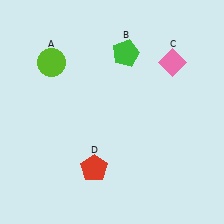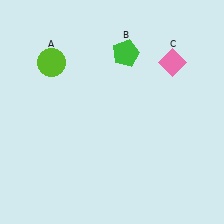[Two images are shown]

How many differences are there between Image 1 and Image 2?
There is 1 difference between the two images.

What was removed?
The red pentagon (D) was removed in Image 2.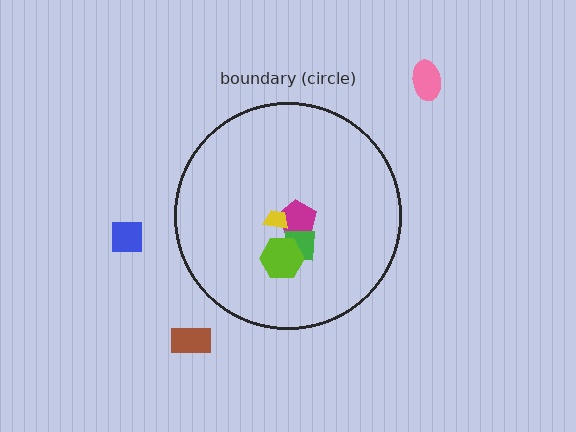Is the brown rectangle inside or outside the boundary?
Outside.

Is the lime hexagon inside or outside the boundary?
Inside.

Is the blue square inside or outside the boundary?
Outside.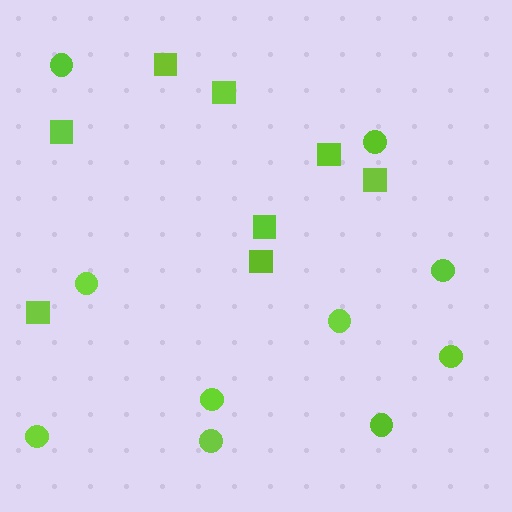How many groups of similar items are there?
There are 2 groups: one group of circles (10) and one group of squares (8).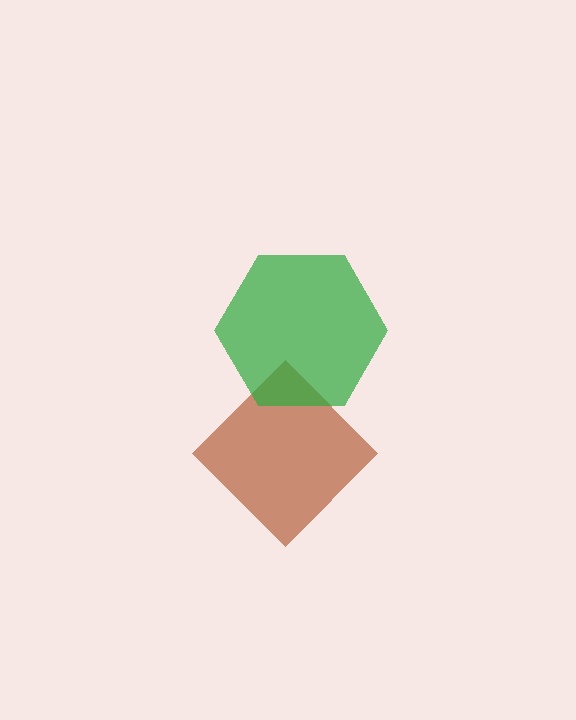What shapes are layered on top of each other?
The layered shapes are: a brown diamond, a green hexagon.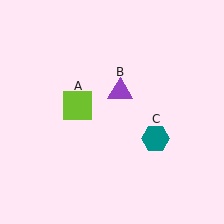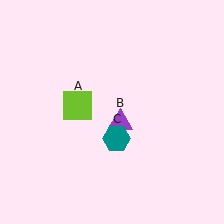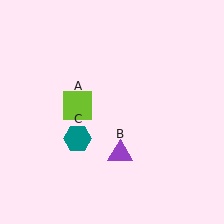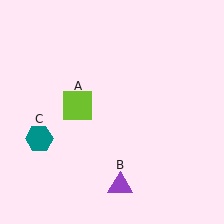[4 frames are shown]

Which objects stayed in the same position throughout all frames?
Lime square (object A) remained stationary.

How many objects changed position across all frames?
2 objects changed position: purple triangle (object B), teal hexagon (object C).